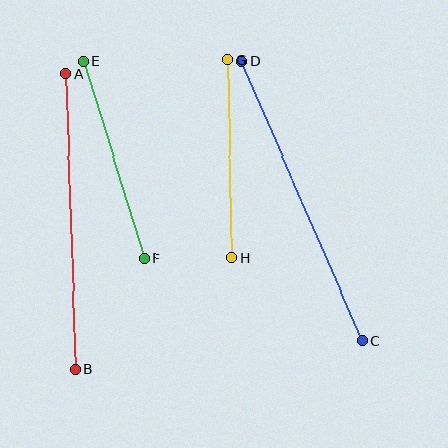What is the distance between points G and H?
The distance is approximately 198 pixels.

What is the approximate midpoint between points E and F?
The midpoint is at approximately (114, 160) pixels.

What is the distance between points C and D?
The distance is approximately 304 pixels.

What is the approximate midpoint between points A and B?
The midpoint is at approximately (71, 221) pixels.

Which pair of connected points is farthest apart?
Points C and D are farthest apart.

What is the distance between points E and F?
The distance is approximately 206 pixels.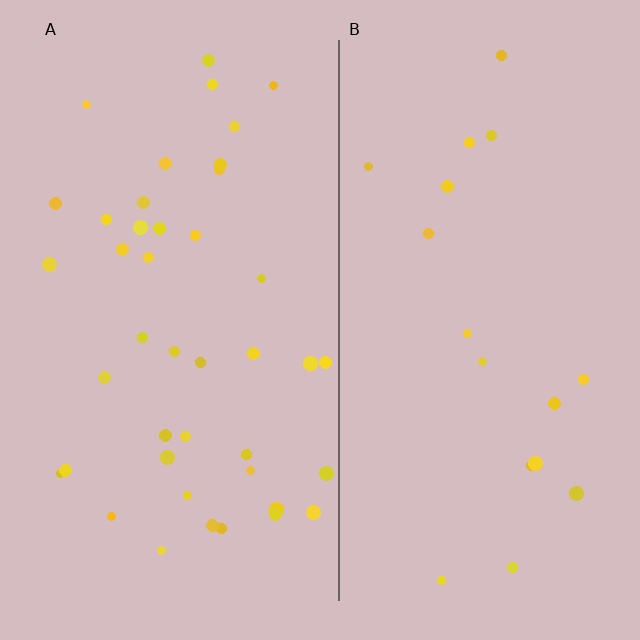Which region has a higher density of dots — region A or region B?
A (the left).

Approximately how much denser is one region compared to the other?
Approximately 2.4× — region A over region B.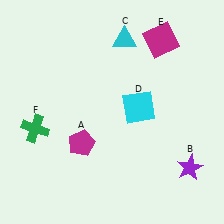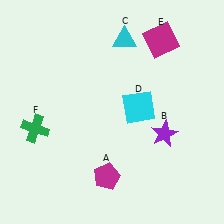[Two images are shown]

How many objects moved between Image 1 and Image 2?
2 objects moved between the two images.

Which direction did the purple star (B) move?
The purple star (B) moved up.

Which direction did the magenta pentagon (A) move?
The magenta pentagon (A) moved down.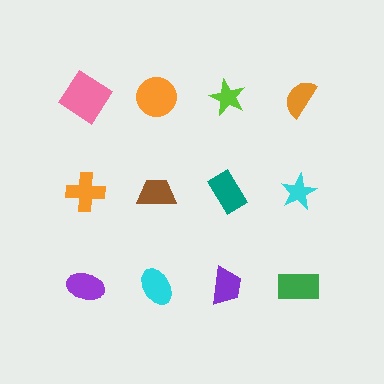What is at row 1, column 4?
An orange semicircle.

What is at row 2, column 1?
An orange cross.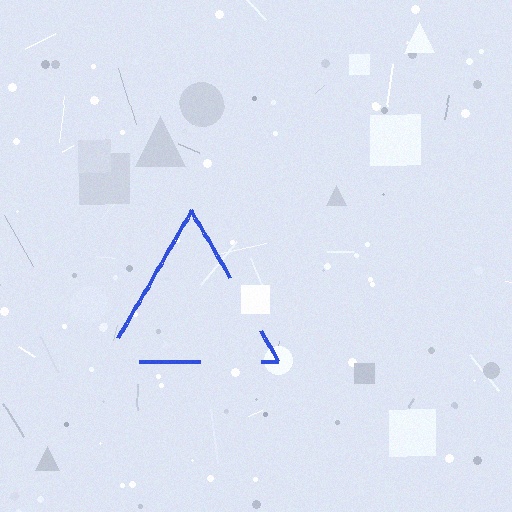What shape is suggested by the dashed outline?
The dashed outline suggests a triangle.